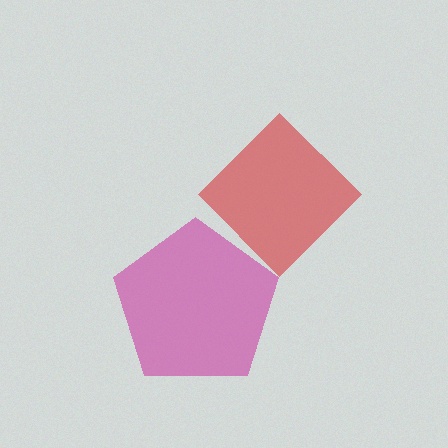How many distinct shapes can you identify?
There are 2 distinct shapes: a red diamond, a magenta pentagon.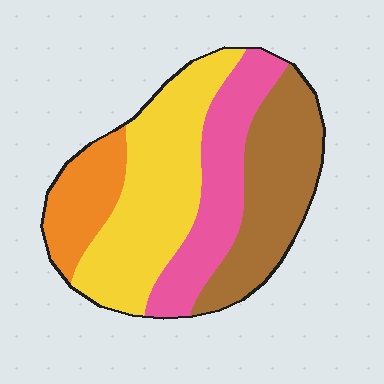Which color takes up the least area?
Orange, at roughly 15%.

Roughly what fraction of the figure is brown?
Brown takes up about one quarter (1/4) of the figure.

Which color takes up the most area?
Yellow, at roughly 35%.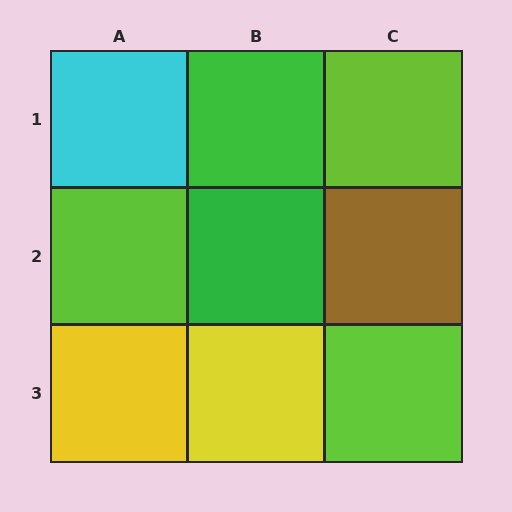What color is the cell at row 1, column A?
Cyan.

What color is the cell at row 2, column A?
Lime.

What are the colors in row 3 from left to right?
Yellow, yellow, lime.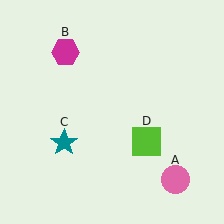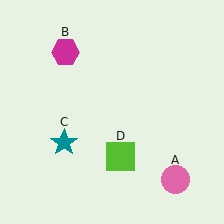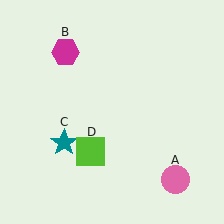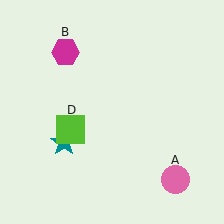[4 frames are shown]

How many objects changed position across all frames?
1 object changed position: lime square (object D).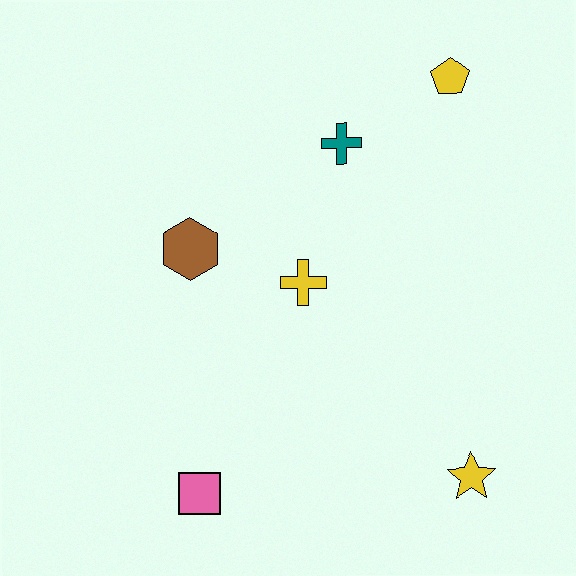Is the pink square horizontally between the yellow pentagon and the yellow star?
No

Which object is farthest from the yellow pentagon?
The pink square is farthest from the yellow pentagon.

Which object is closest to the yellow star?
The yellow cross is closest to the yellow star.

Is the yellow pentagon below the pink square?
No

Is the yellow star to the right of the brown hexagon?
Yes